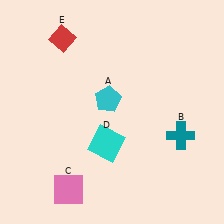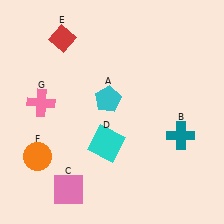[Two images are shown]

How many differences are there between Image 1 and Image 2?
There are 2 differences between the two images.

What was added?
An orange circle (F), a pink cross (G) were added in Image 2.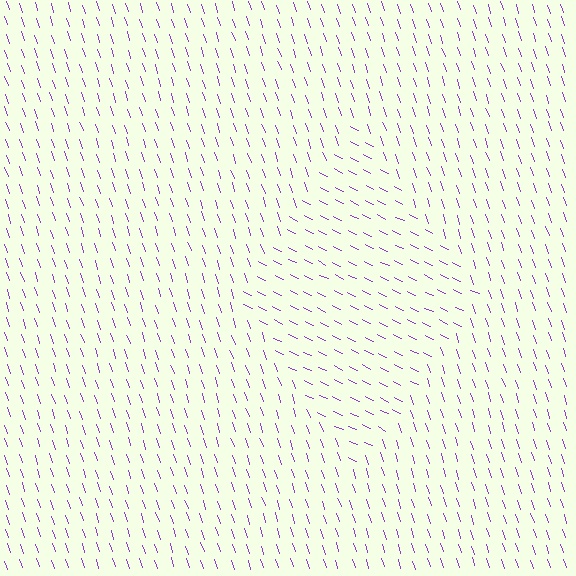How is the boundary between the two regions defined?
The boundary is defined purely by a change in line orientation (approximately 45 degrees difference). All lines are the same color and thickness.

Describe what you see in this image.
The image is filled with small purple line segments. A diamond region in the image has lines oriented differently from the surrounding lines, creating a visible texture boundary.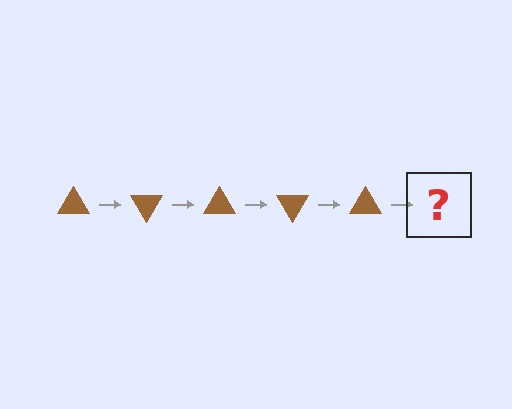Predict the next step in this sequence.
The next step is a brown triangle rotated 300 degrees.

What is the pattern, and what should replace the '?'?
The pattern is that the triangle rotates 60 degrees each step. The '?' should be a brown triangle rotated 300 degrees.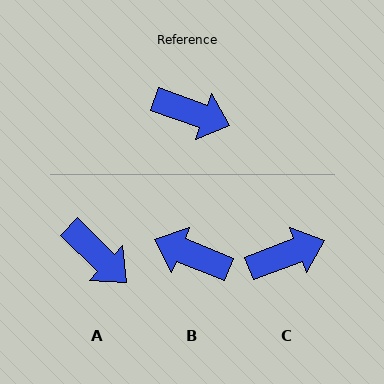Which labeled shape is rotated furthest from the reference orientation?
B, about 177 degrees away.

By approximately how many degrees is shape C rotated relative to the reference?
Approximately 40 degrees counter-clockwise.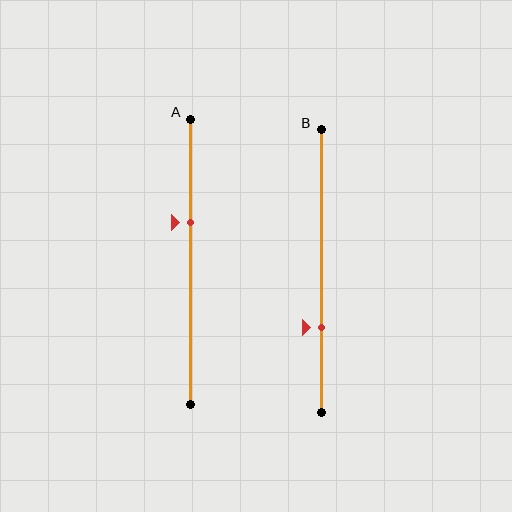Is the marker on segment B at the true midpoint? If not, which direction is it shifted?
No, the marker on segment B is shifted downward by about 20% of the segment length.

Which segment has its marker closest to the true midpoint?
Segment A has its marker closest to the true midpoint.